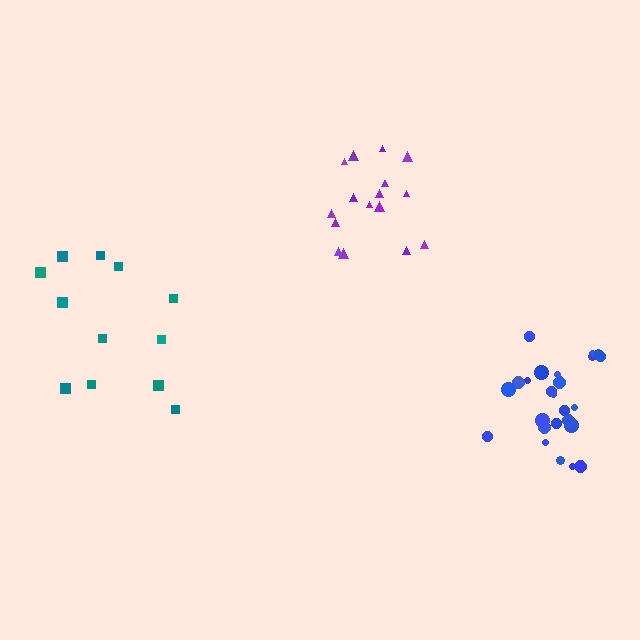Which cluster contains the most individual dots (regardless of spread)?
Blue (26).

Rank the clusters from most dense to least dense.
blue, purple, teal.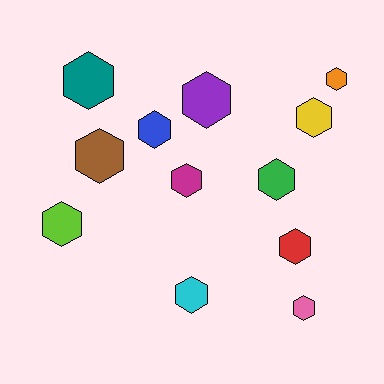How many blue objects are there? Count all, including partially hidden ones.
There is 1 blue object.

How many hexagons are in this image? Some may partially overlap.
There are 12 hexagons.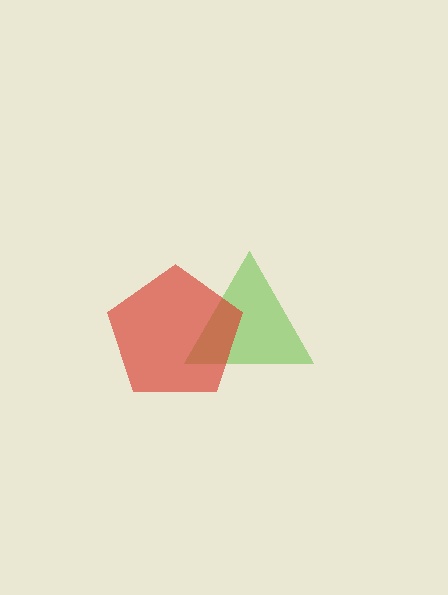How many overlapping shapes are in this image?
There are 2 overlapping shapes in the image.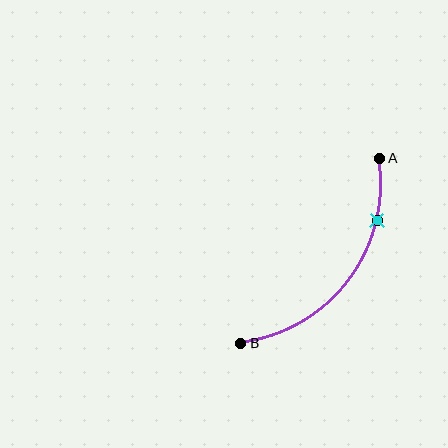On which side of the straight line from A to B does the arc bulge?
The arc bulges below and to the right of the straight line connecting A and B.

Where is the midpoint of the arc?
The arc midpoint is the point on the curve farthest from the straight line joining A and B. It sits below and to the right of that line.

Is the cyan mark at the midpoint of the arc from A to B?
No. The cyan mark lies on the arc but is closer to endpoint A. The arc midpoint would be at the point on the curve equidistant along the arc from both A and B.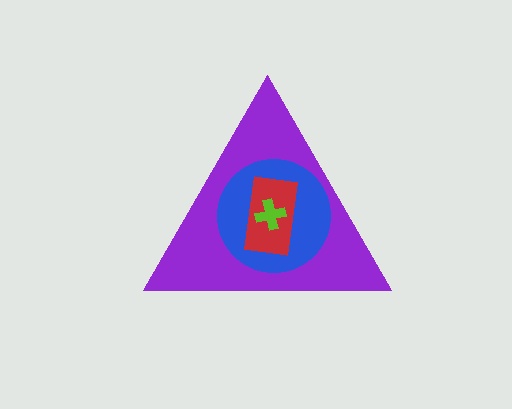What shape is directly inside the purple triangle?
The blue circle.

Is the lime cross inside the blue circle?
Yes.